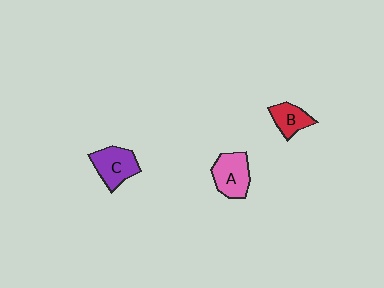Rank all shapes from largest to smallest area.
From largest to smallest: A (pink), C (purple), B (red).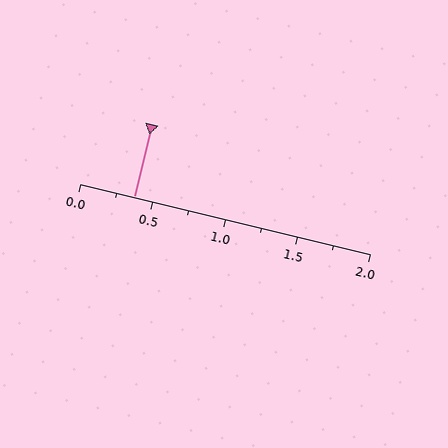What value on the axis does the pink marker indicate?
The marker indicates approximately 0.38.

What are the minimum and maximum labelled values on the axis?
The axis runs from 0.0 to 2.0.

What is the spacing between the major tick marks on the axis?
The major ticks are spaced 0.5 apart.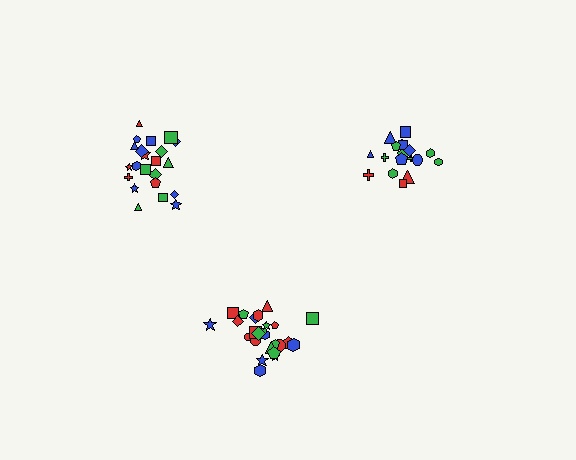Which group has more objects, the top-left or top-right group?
The top-left group.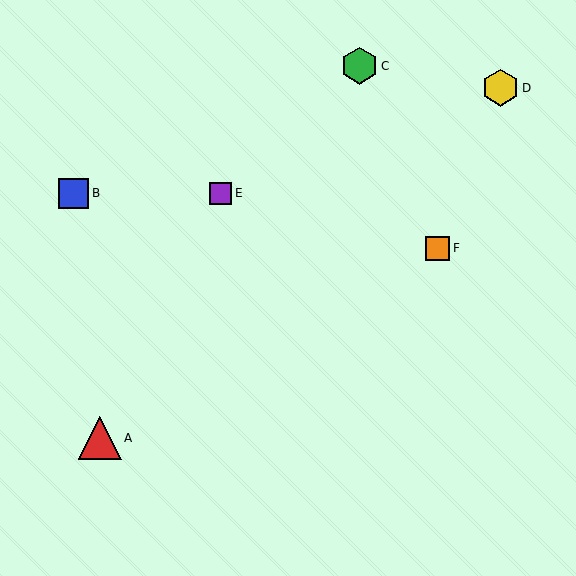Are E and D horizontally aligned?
No, E is at y≈193 and D is at y≈88.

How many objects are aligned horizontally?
2 objects (B, E) are aligned horizontally.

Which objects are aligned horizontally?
Objects B, E are aligned horizontally.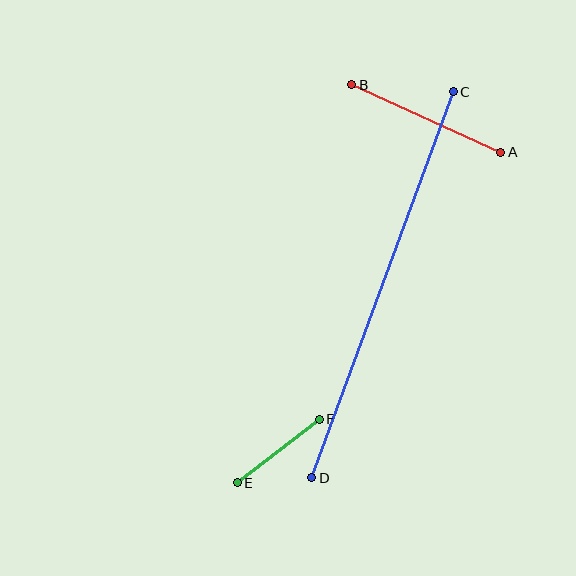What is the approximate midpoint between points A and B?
The midpoint is at approximately (426, 119) pixels.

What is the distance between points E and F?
The distance is approximately 104 pixels.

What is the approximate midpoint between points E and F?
The midpoint is at approximately (278, 451) pixels.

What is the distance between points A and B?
The distance is approximately 163 pixels.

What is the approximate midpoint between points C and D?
The midpoint is at approximately (382, 285) pixels.